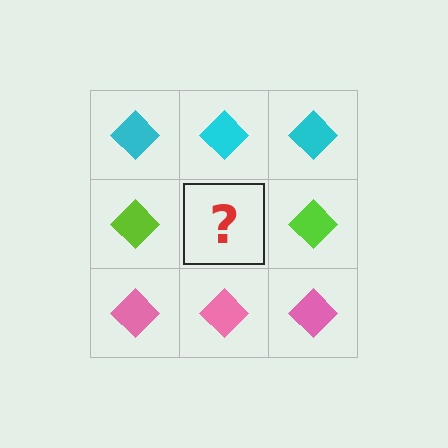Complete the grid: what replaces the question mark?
The question mark should be replaced with a lime diamond.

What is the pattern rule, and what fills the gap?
The rule is that each row has a consistent color. The gap should be filled with a lime diamond.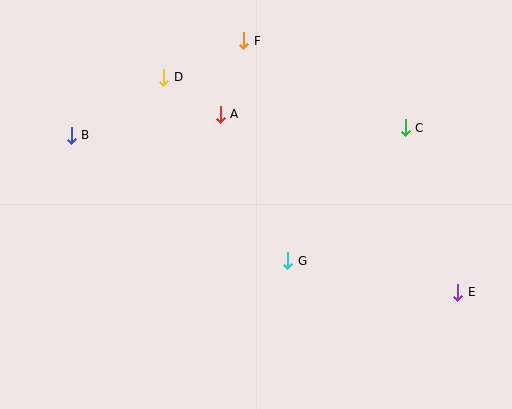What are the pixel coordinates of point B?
Point B is at (71, 135).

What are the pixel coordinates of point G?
Point G is at (288, 261).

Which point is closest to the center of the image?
Point G at (288, 261) is closest to the center.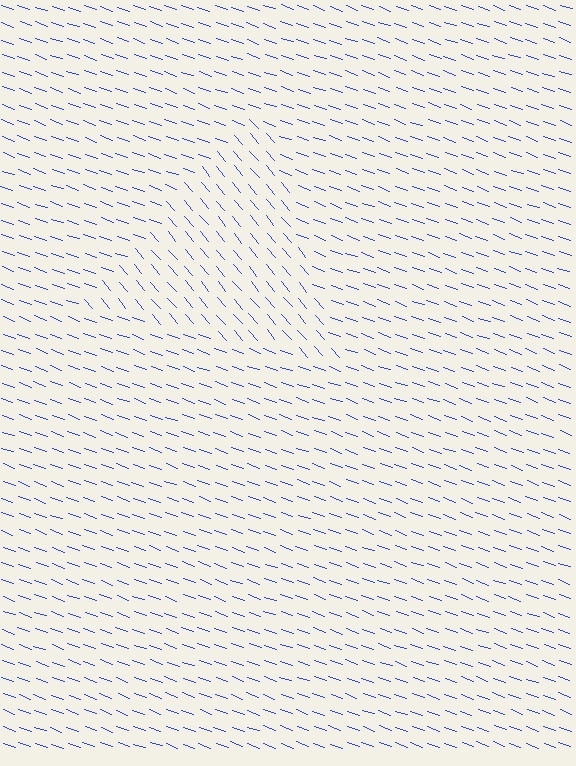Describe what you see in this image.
The image is filled with small blue line segments. A triangle region in the image has lines oriented differently from the surrounding lines, creating a visible texture boundary.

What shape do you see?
I see a triangle.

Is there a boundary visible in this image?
Yes, there is a texture boundary formed by a change in line orientation.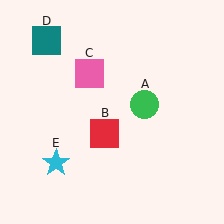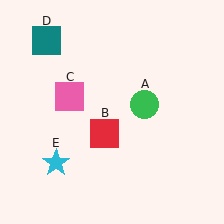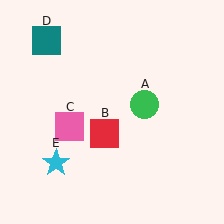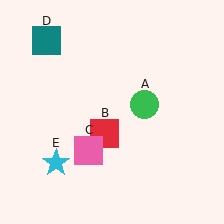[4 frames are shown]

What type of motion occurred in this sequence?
The pink square (object C) rotated counterclockwise around the center of the scene.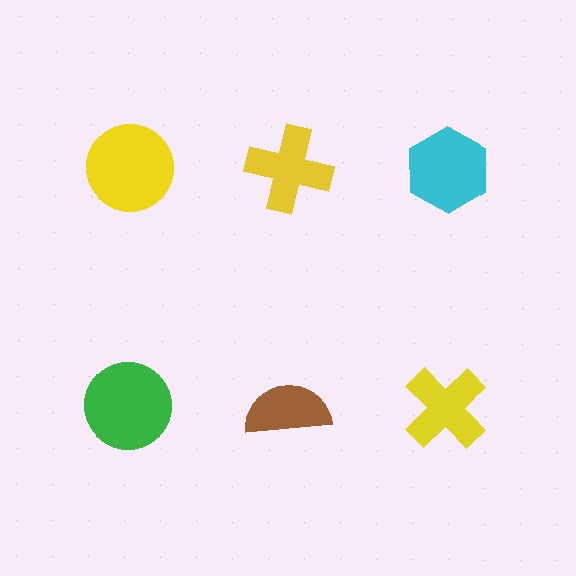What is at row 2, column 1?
A green circle.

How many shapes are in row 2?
3 shapes.